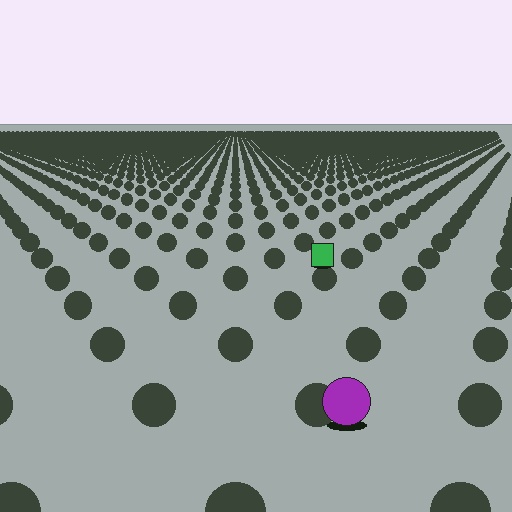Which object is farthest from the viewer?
The green square is farthest from the viewer. It appears smaller and the ground texture around it is denser.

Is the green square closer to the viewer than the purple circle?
No. The purple circle is closer — you can tell from the texture gradient: the ground texture is coarser near it.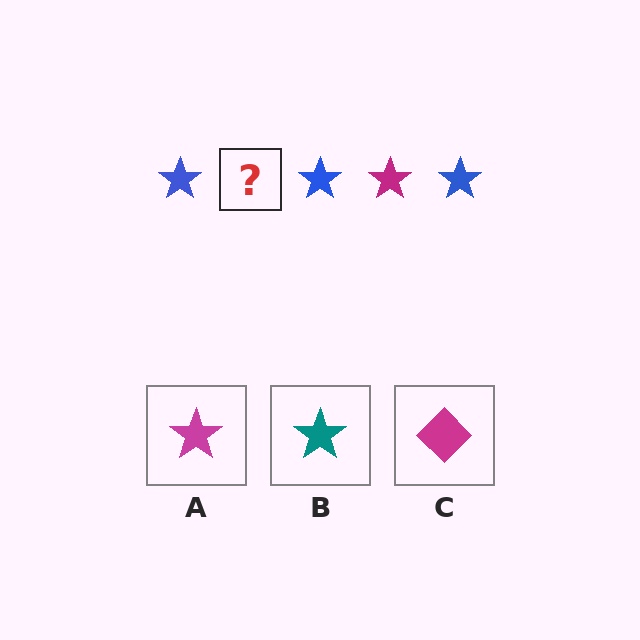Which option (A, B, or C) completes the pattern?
A.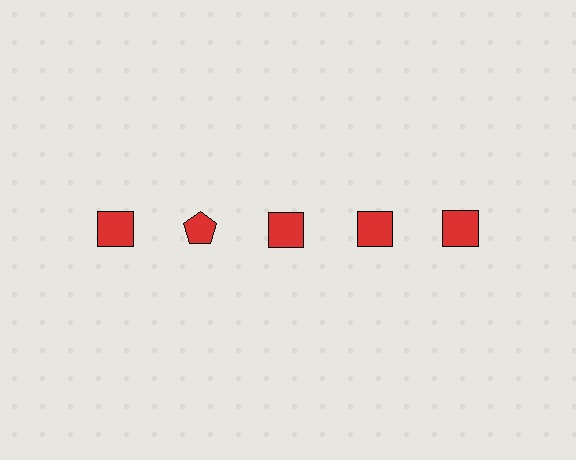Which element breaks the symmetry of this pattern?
The red pentagon in the top row, second from left column breaks the symmetry. All other shapes are red squares.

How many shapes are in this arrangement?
There are 5 shapes arranged in a grid pattern.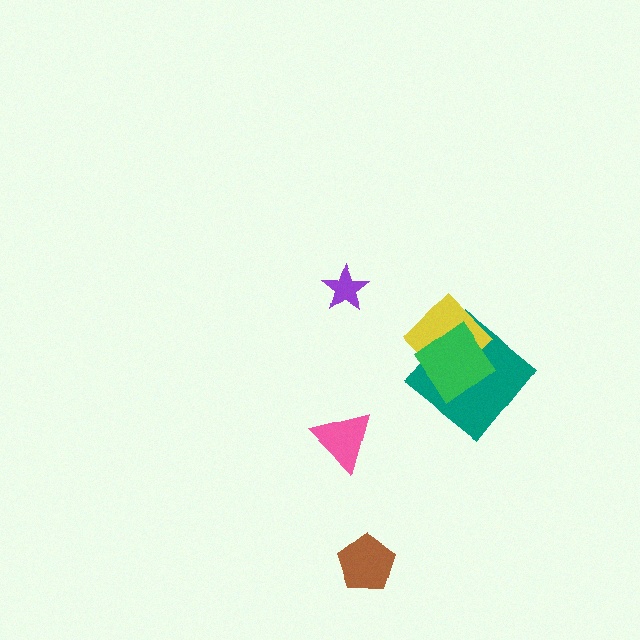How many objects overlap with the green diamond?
2 objects overlap with the green diamond.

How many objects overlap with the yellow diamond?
2 objects overlap with the yellow diamond.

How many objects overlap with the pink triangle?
0 objects overlap with the pink triangle.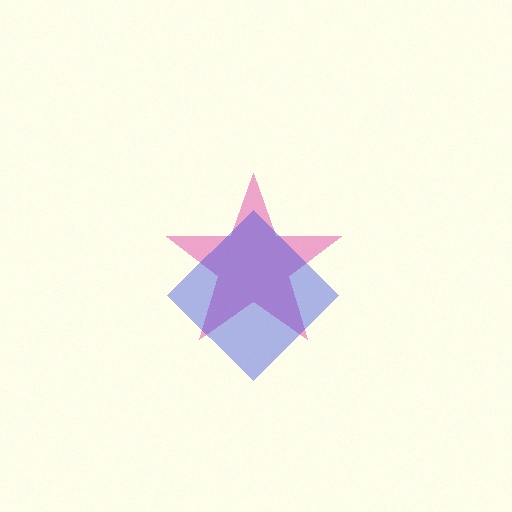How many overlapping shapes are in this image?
There are 2 overlapping shapes in the image.